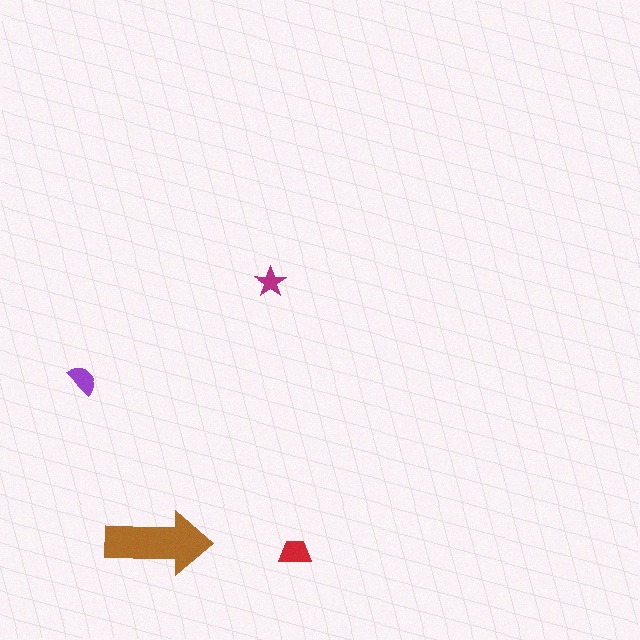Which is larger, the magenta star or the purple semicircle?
The purple semicircle.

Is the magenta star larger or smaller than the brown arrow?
Smaller.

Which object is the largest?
The brown arrow.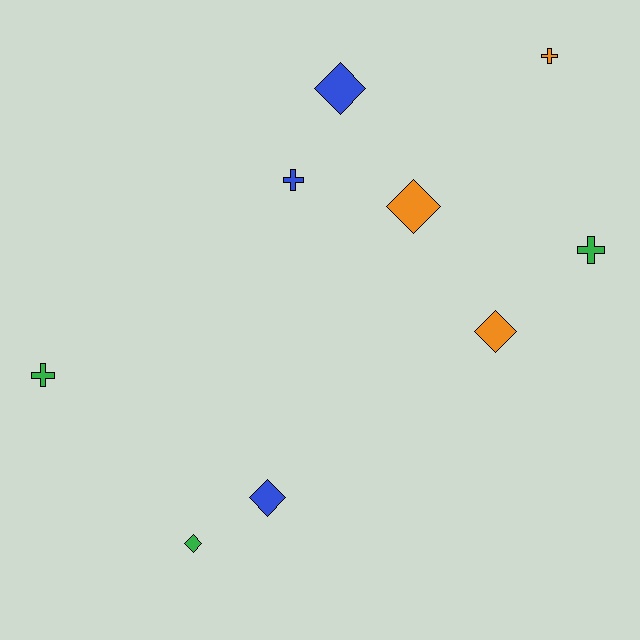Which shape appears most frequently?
Diamond, with 5 objects.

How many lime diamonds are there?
There are no lime diamonds.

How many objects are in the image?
There are 9 objects.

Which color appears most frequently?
Green, with 3 objects.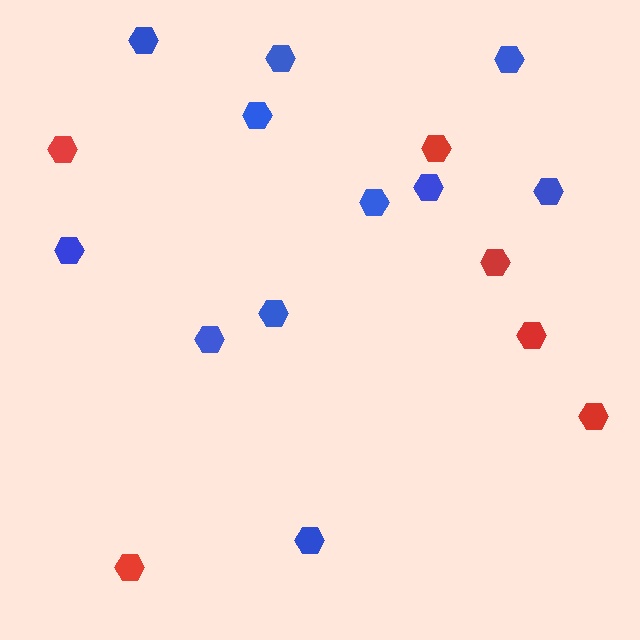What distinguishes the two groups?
There are 2 groups: one group of red hexagons (6) and one group of blue hexagons (11).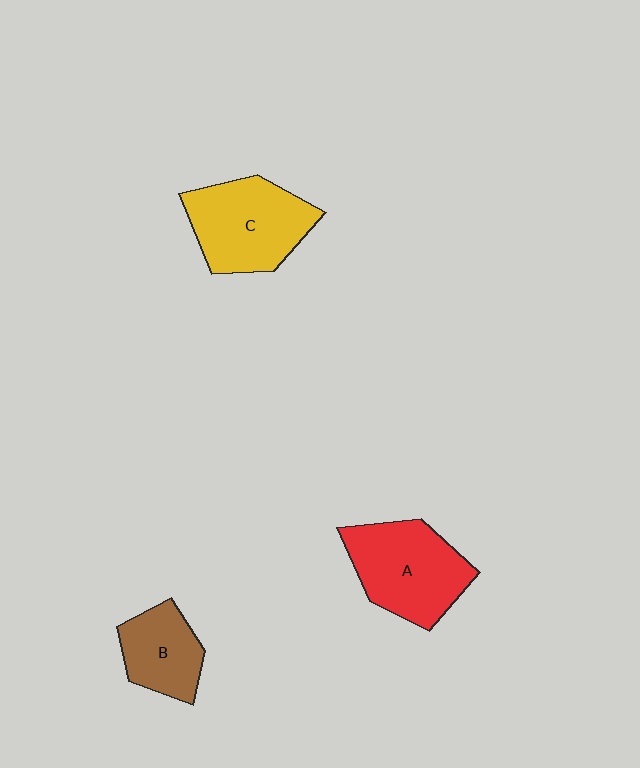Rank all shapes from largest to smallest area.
From largest to smallest: C (yellow), A (red), B (brown).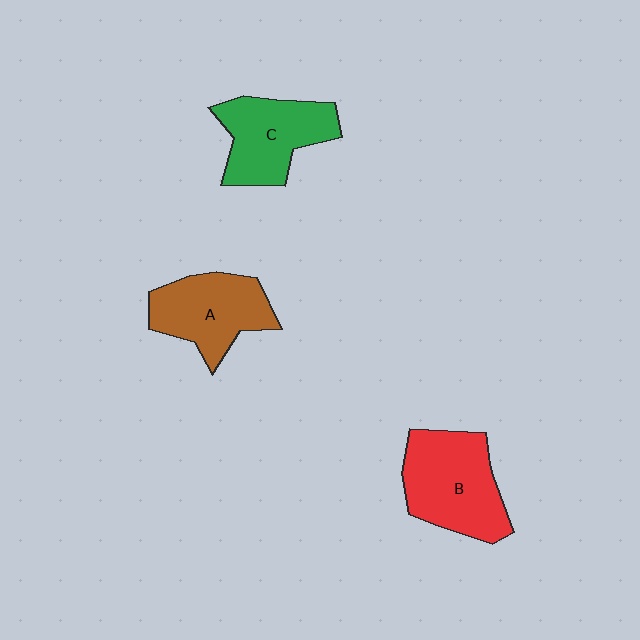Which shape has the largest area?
Shape B (red).